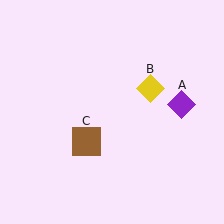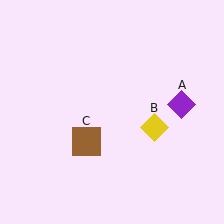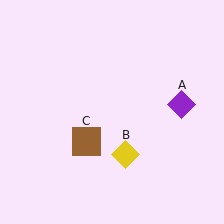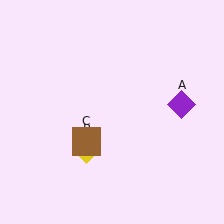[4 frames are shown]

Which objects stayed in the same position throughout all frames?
Purple diamond (object A) and brown square (object C) remained stationary.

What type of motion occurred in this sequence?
The yellow diamond (object B) rotated clockwise around the center of the scene.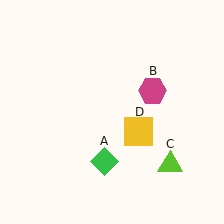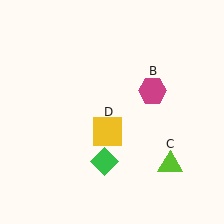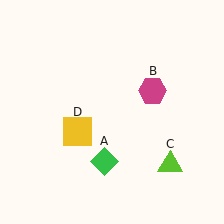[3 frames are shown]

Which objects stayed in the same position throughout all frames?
Green diamond (object A) and magenta hexagon (object B) and lime triangle (object C) remained stationary.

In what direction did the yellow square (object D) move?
The yellow square (object D) moved left.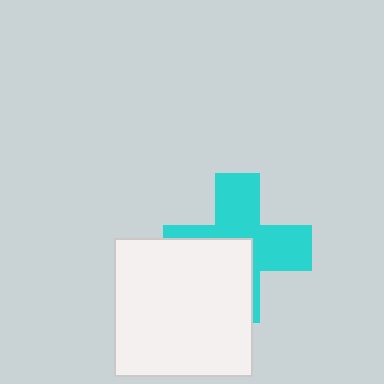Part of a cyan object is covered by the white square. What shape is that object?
It is a cross.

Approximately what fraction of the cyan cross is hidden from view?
Roughly 44% of the cyan cross is hidden behind the white square.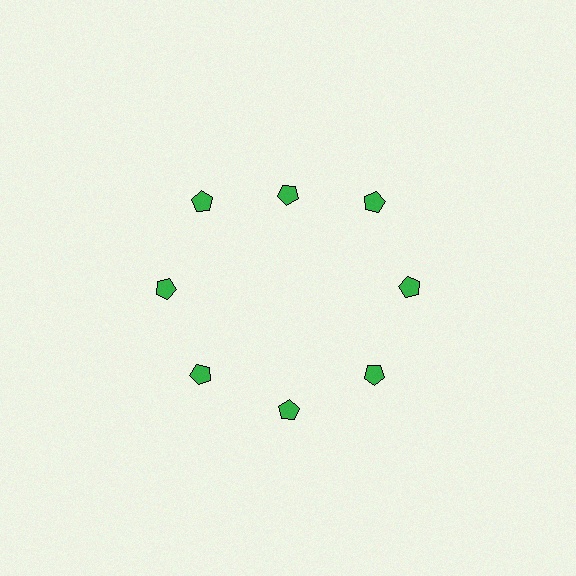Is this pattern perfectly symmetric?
No. The 8 green pentagons are arranged in a ring, but one element near the 12 o'clock position is pulled inward toward the center, breaking the 8-fold rotational symmetry.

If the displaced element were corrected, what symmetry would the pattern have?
It would have 8-fold rotational symmetry — the pattern would map onto itself every 45 degrees.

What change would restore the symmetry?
The symmetry would be restored by moving it outward, back onto the ring so that all 8 pentagons sit at equal angles and equal distance from the center.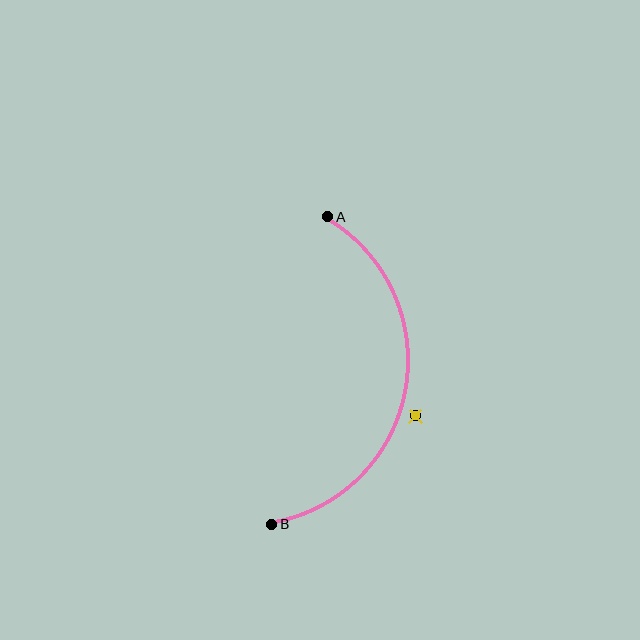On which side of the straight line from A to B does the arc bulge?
The arc bulges to the right of the straight line connecting A and B.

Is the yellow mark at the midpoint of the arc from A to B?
No — the yellow mark does not lie on the arc at all. It sits slightly outside the curve.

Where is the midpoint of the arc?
The arc midpoint is the point on the curve farthest from the straight line joining A and B. It sits to the right of that line.